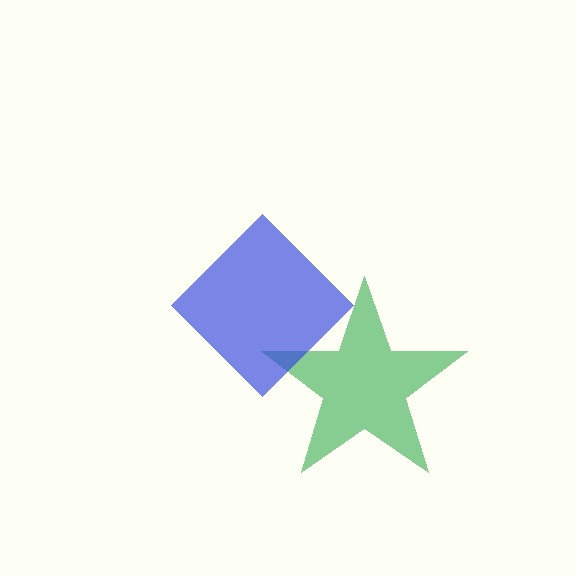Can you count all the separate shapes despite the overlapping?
Yes, there are 2 separate shapes.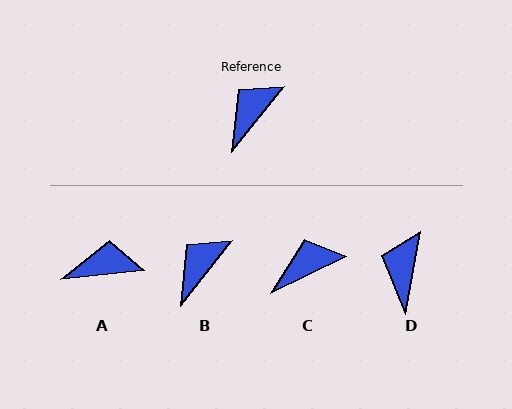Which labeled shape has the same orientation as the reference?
B.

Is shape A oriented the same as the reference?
No, it is off by about 46 degrees.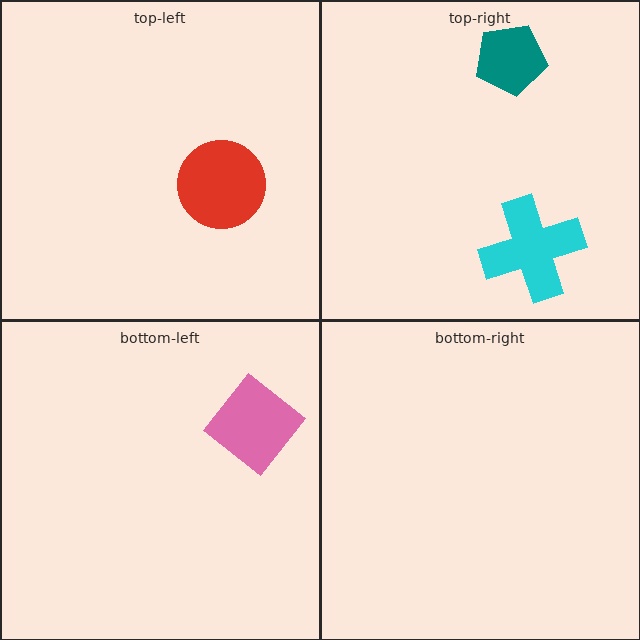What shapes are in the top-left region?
The red circle.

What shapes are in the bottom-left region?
The pink diamond.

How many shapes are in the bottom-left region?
1.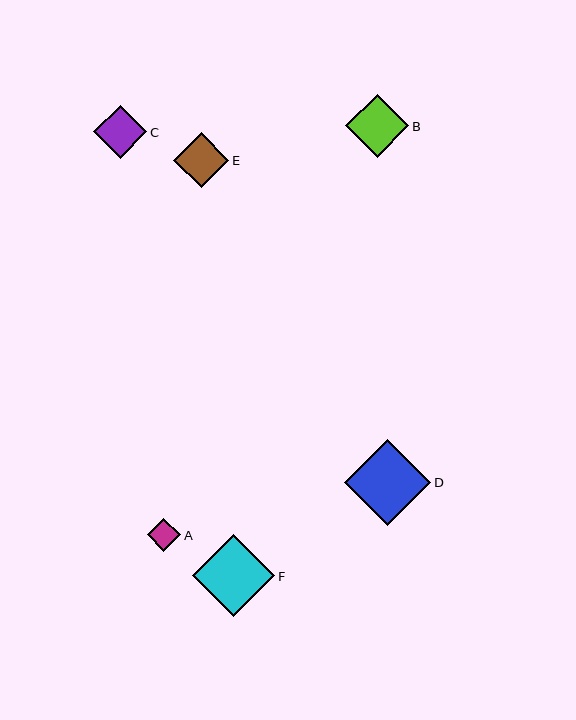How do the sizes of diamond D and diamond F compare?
Diamond D and diamond F are approximately the same size.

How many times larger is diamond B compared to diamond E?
Diamond B is approximately 1.1 times the size of diamond E.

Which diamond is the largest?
Diamond D is the largest with a size of approximately 87 pixels.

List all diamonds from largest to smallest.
From largest to smallest: D, F, B, E, C, A.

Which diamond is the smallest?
Diamond A is the smallest with a size of approximately 33 pixels.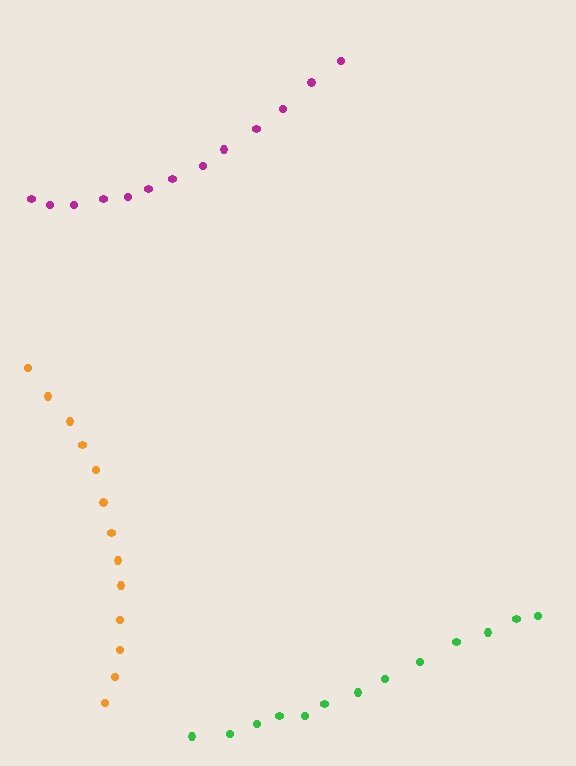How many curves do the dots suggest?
There are 3 distinct paths.